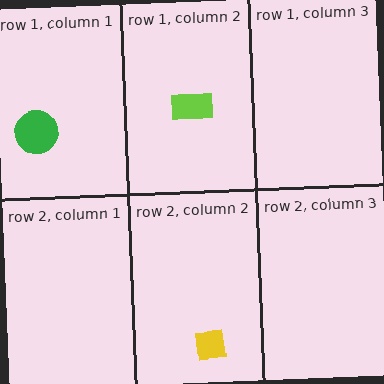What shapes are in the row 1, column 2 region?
The lime rectangle.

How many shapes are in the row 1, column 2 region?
1.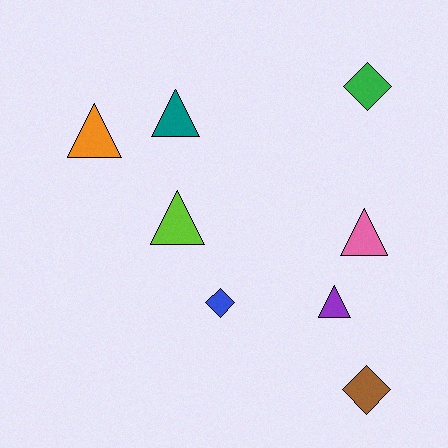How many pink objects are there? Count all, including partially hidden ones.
There is 1 pink object.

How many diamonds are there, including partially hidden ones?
There are 3 diamonds.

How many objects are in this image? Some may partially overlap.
There are 8 objects.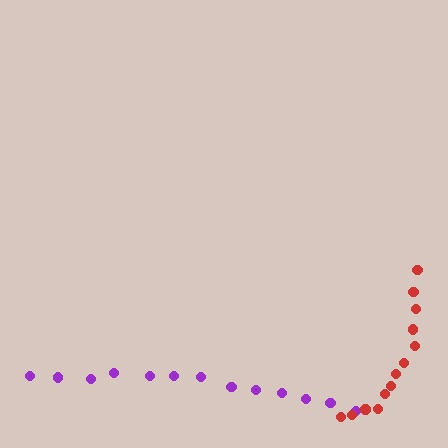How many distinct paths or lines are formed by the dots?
There are 2 distinct paths.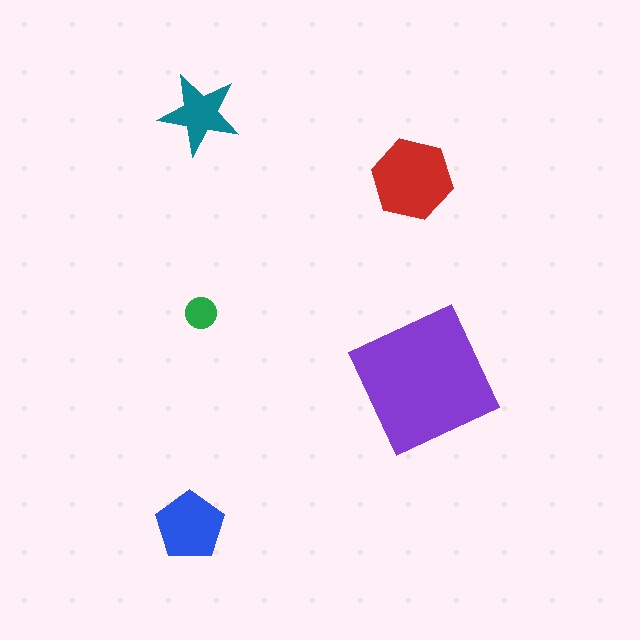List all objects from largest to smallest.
The purple square, the red hexagon, the blue pentagon, the teal star, the green circle.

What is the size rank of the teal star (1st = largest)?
4th.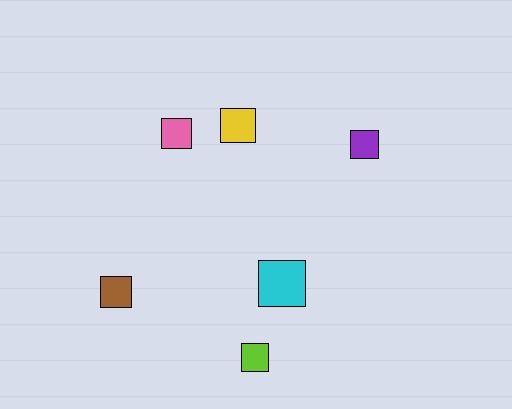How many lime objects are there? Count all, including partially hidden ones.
There is 1 lime object.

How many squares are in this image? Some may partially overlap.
There are 6 squares.